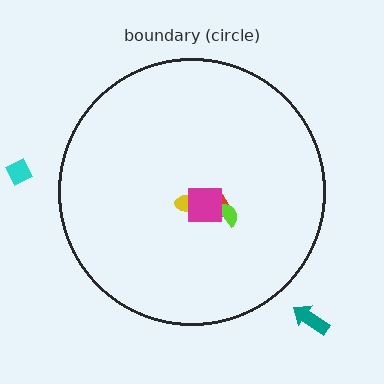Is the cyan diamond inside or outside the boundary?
Outside.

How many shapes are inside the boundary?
4 inside, 2 outside.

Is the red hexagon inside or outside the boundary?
Inside.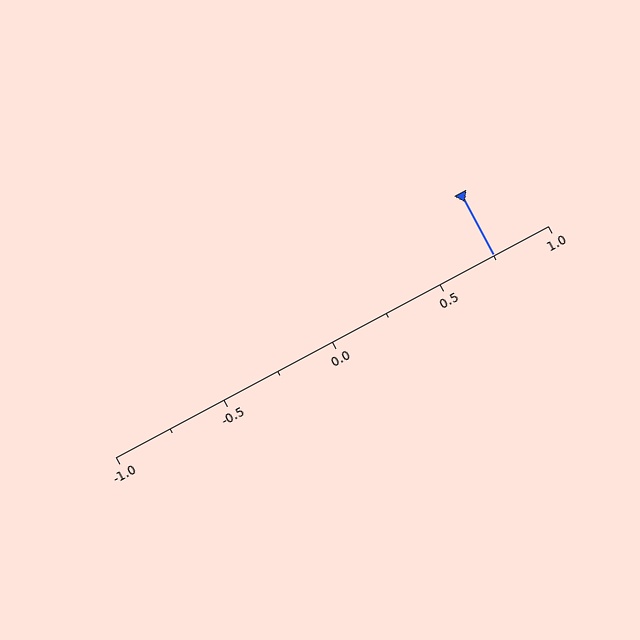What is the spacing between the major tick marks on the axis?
The major ticks are spaced 0.5 apart.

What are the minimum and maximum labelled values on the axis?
The axis runs from -1.0 to 1.0.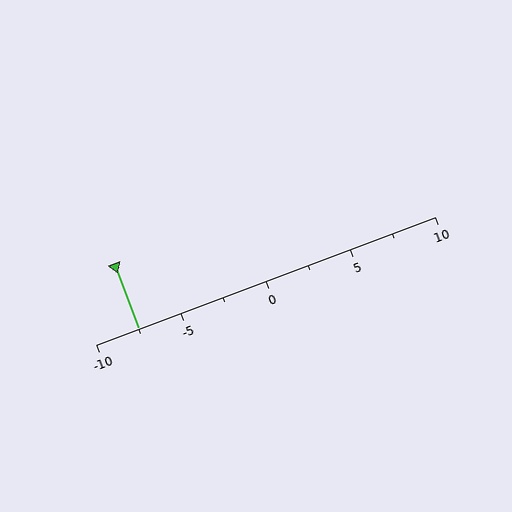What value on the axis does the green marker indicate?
The marker indicates approximately -7.5.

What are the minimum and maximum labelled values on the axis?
The axis runs from -10 to 10.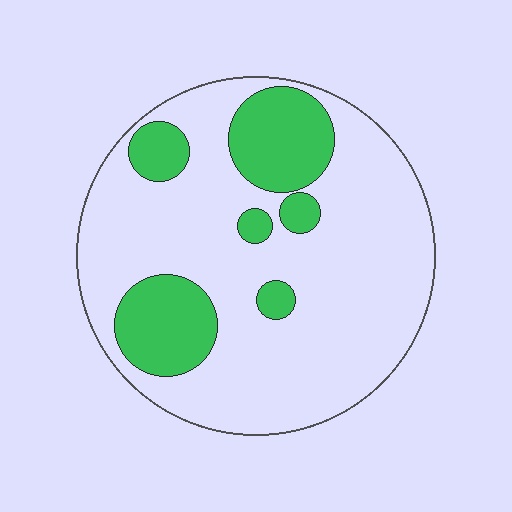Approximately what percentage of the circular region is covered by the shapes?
Approximately 25%.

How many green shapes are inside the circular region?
6.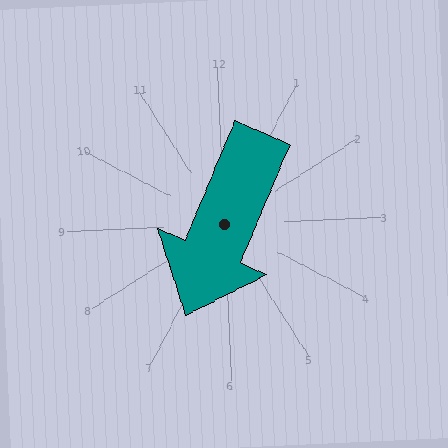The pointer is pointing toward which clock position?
Roughly 7 o'clock.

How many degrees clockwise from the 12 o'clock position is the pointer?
Approximately 205 degrees.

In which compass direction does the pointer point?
Southwest.